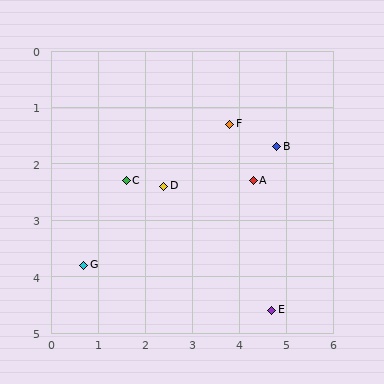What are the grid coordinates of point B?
Point B is at approximately (4.8, 1.7).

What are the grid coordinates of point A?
Point A is at approximately (4.3, 2.3).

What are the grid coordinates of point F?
Point F is at approximately (3.8, 1.3).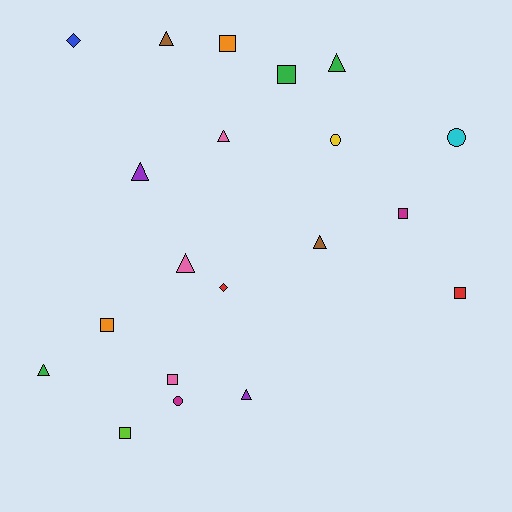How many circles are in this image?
There are 3 circles.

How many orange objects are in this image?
There are 2 orange objects.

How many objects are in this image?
There are 20 objects.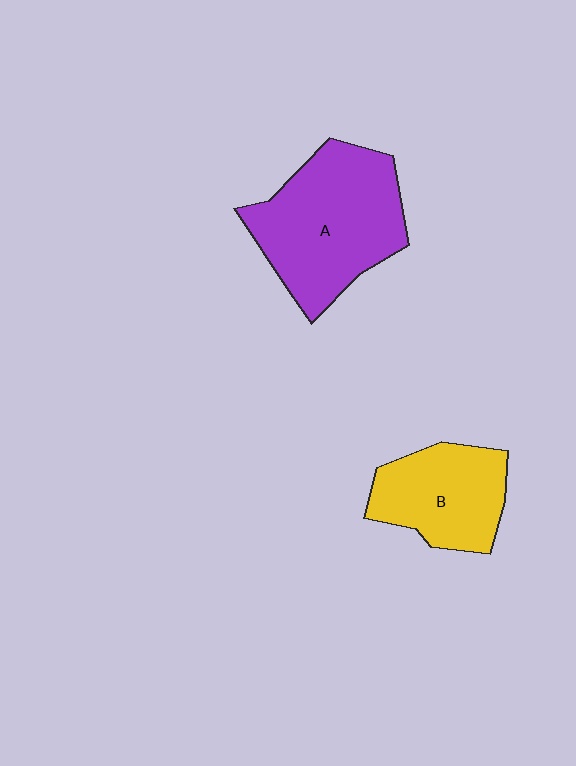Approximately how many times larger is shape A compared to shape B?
Approximately 1.5 times.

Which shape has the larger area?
Shape A (purple).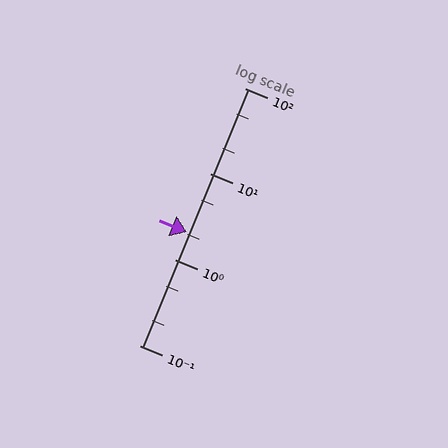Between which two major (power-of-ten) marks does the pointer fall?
The pointer is between 1 and 10.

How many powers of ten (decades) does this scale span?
The scale spans 3 decades, from 0.1 to 100.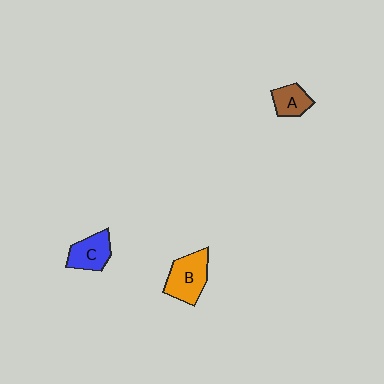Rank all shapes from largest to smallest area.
From largest to smallest: B (orange), C (blue), A (brown).